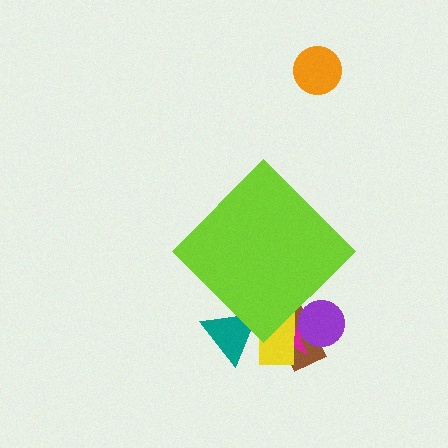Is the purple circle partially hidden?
Yes, the purple circle is partially hidden behind the lime diamond.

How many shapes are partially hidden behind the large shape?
5 shapes are partially hidden.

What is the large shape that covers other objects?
A lime diamond.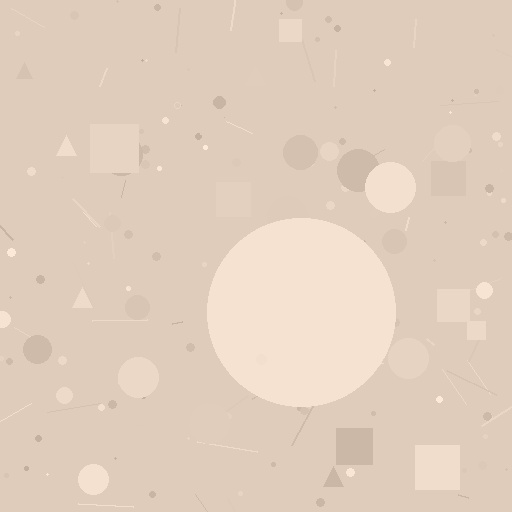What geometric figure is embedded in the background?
A circle is embedded in the background.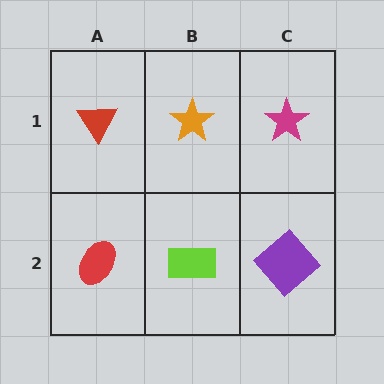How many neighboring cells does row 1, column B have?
3.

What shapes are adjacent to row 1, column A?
A red ellipse (row 2, column A), an orange star (row 1, column B).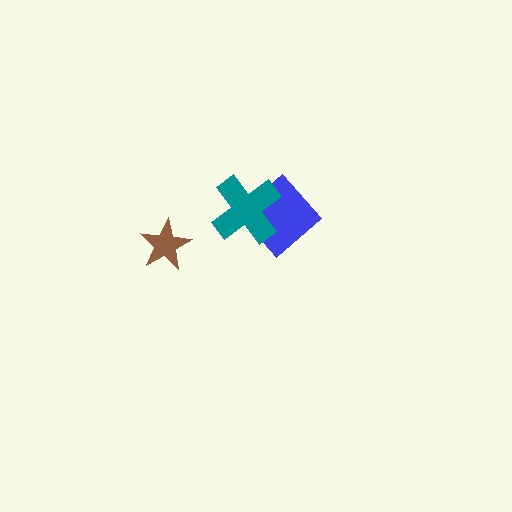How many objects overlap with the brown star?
0 objects overlap with the brown star.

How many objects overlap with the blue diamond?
1 object overlaps with the blue diamond.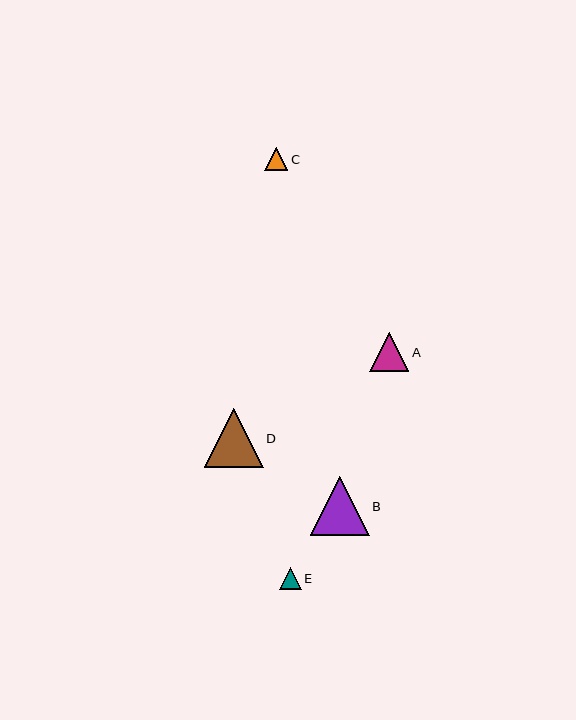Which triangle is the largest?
Triangle B is the largest with a size of approximately 59 pixels.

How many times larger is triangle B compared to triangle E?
Triangle B is approximately 2.7 times the size of triangle E.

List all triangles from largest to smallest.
From largest to smallest: B, D, A, C, E.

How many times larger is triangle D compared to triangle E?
Triangle D is approximately 2.7 times the size of triangle E.